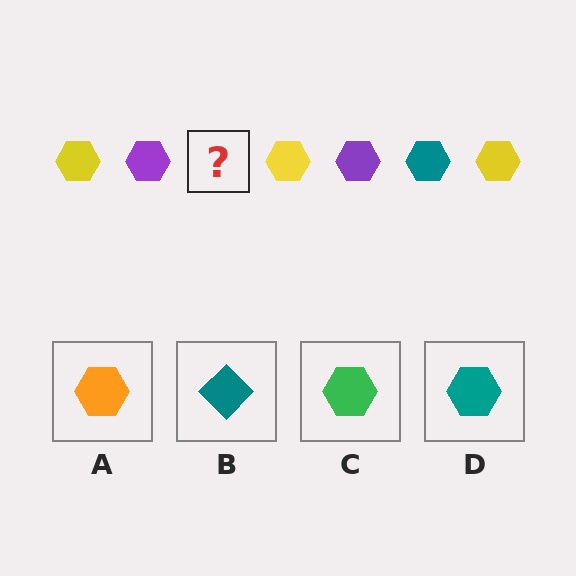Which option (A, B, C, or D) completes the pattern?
D.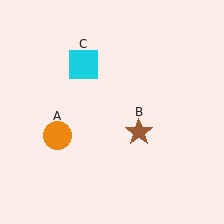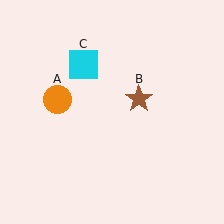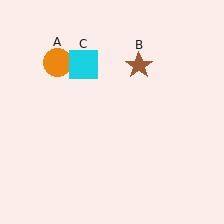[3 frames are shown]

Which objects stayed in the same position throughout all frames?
Cyan square (object C) remained stationary.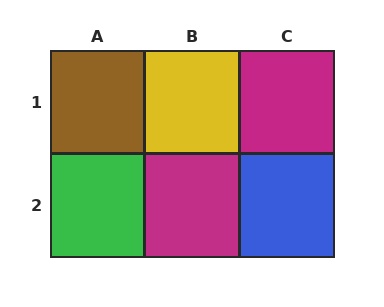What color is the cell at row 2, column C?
Blue.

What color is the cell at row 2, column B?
Magenta.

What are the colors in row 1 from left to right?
Brown, yellow, magenta.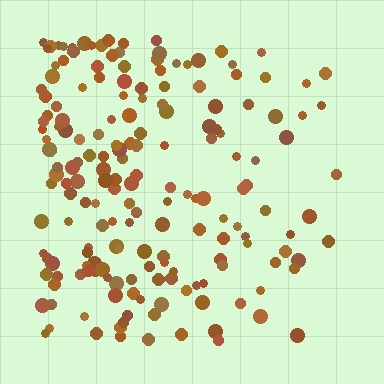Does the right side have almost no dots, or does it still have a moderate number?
Still a moderate number, just noticeably fewer than the left.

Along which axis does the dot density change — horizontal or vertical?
Horizontal.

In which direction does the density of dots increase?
From right to left, with the left side densest.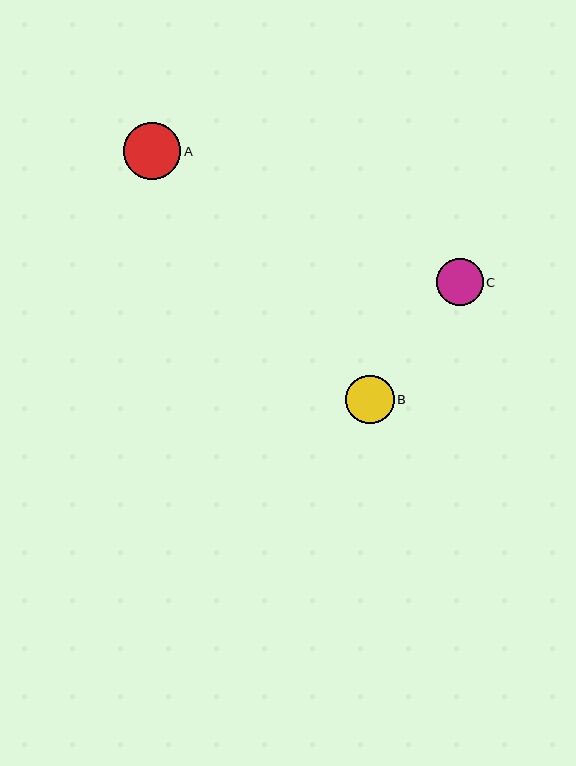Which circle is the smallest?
Circle C is the smallest with a size of approximately 46 pixels.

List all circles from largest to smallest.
From largest to smallest: A, B, C.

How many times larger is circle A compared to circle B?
Circle A is approximately 1.2 times the size of circle B.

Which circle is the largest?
Circle A is the largest with a size of approximately 57 pixels.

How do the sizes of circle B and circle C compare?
Circle B and circle C are approximately the same size.